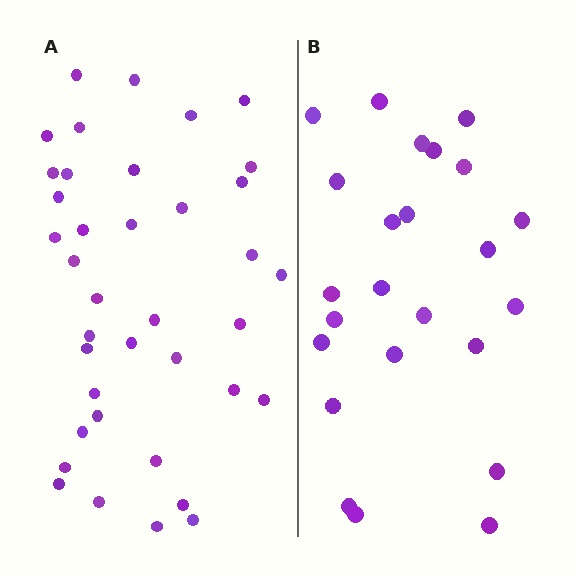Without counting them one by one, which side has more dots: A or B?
Region A (the left region) has more dots.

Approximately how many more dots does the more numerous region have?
Region A has approximately 15 more dots than region B.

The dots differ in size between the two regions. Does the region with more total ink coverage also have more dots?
No. Region B has more total ink coverage because its dots are larger, but region A actually contains more individual dots. Total area can be misleading — the number of items is what matters here.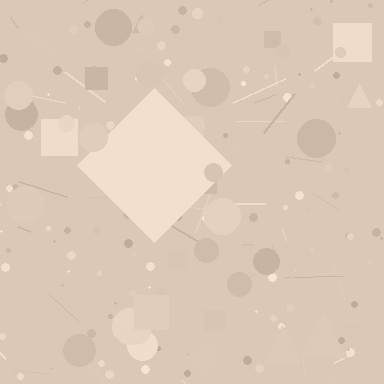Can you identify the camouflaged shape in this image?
The camouflaged shape is a diamond.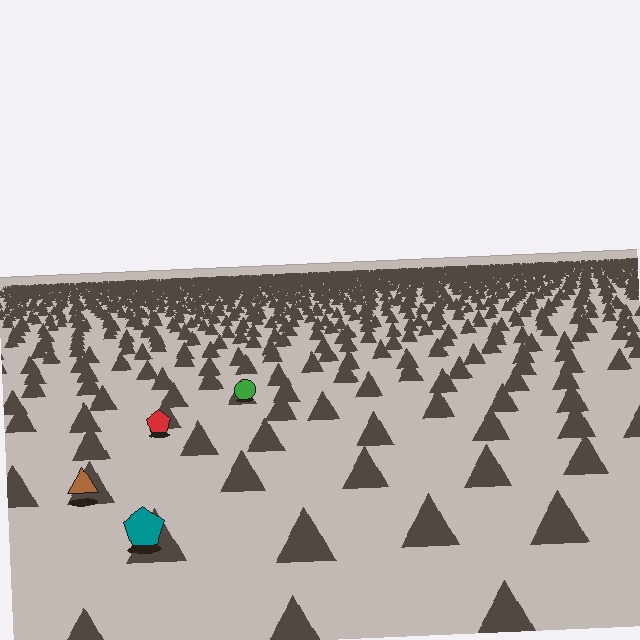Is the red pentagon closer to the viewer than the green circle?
Yes. The red pentagon is closer — you can tell from the texture gradient: the ground texture is coarser near it.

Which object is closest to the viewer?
The teal pentagon is closest. The texture marks near it are larger and more spread out.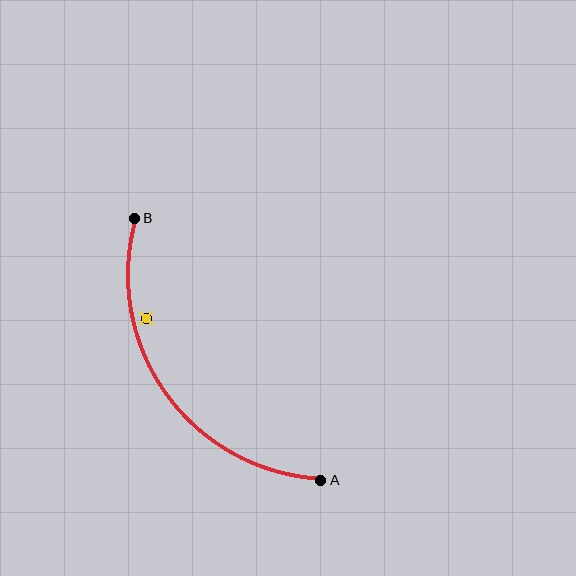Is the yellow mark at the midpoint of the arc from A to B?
No — the yellow mark does not lie on the arc at all. It sits slightly inside the curve.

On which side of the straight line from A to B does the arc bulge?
The arc bulges below and to the left of the straight line connecting A and B.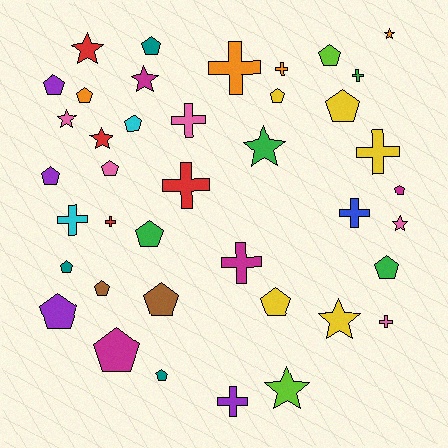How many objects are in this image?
There are 40 objects.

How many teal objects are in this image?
There are 3 teal objects.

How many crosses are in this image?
There are 12 crosses.